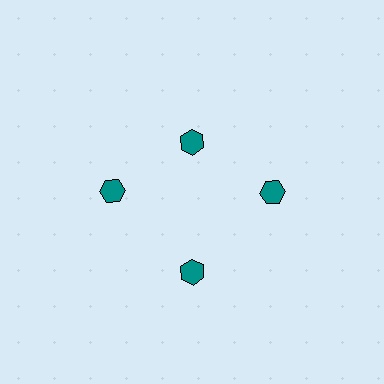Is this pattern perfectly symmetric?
No. The 4 teal hexagons are arranged in a ring, but one element near the 12 o'clock position is pulled inward toward the center, breaking the 4-fold rotational symmetry.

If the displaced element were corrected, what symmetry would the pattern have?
It would have 4-fold rotational symmetry — the pattern would map onto itself every 90 degrees.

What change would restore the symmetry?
The symmetry would be restored by moving it outward, back onto the ring so that all 4 hexagons sit at equal angles and equal distance from the center.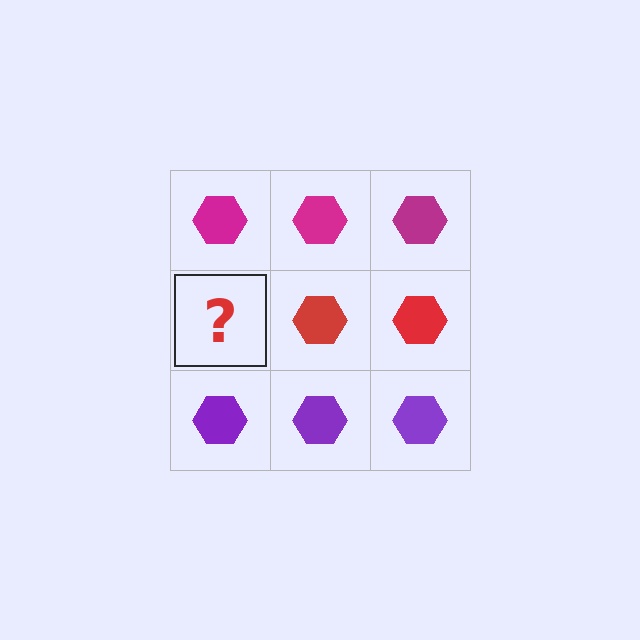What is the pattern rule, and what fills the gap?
The rule is that each row has a consistent color. The gap should be filled with a red hexagon.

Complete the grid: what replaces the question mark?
The question mark should be replaced with a red hexagon.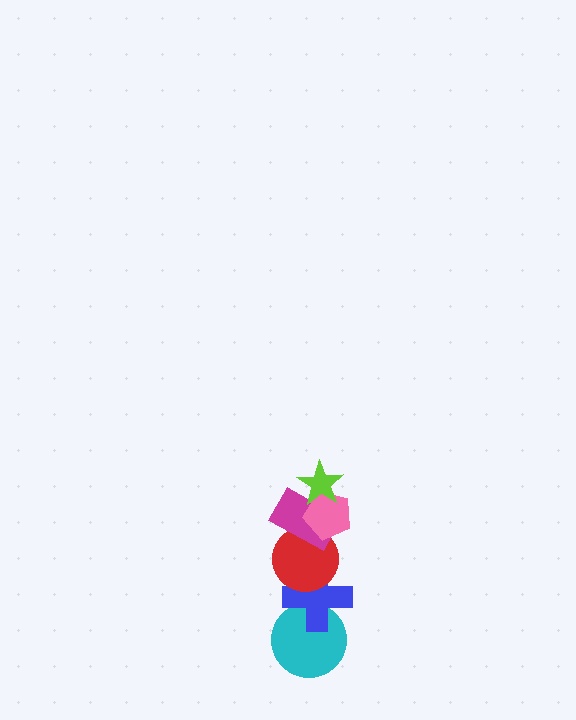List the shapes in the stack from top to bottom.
From top to bottom: the lime star, the pink pentagon, the magenta rectangle, the red circle, the blue cross, the cyan circle.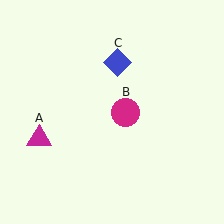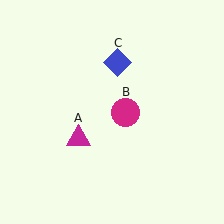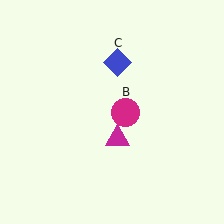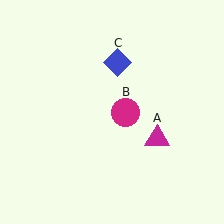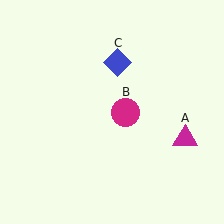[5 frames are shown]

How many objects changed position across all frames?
1 object changed position: magenta triangle (object A).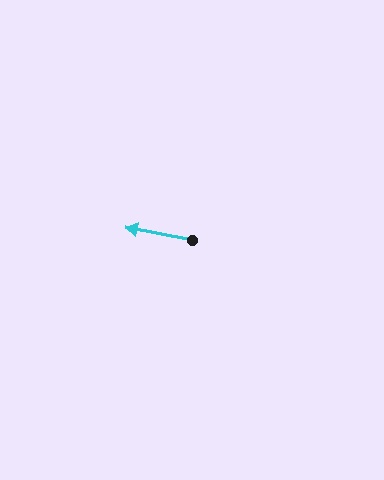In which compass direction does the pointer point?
West.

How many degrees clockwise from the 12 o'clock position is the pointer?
Approximately 281 degrees.